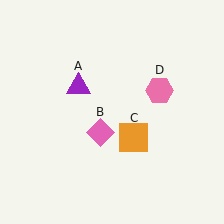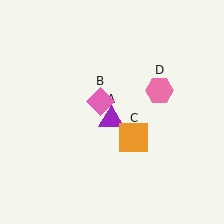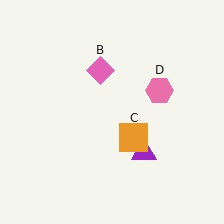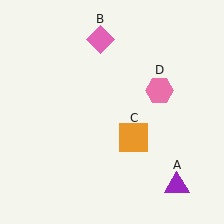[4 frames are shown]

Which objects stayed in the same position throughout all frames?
Orange square (object C) and pink hexagon (object D) remained stationary.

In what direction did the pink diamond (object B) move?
The pink diamond (object B) moved up.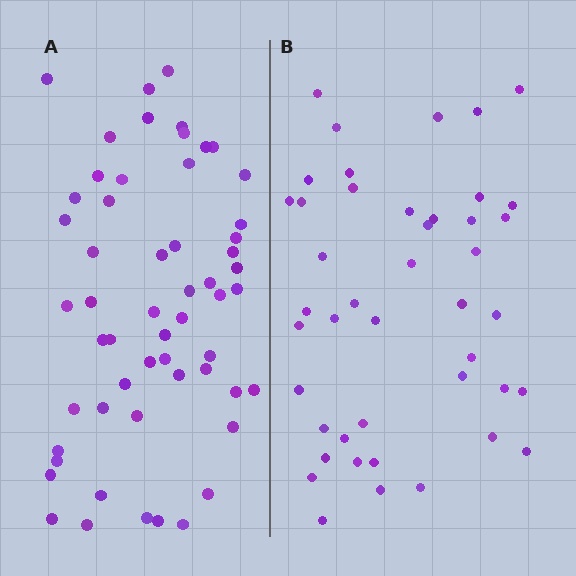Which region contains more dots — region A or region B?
Region A (the left region) has more dots.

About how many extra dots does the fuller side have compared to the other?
Region A has roughly 12 or so more dots than region B.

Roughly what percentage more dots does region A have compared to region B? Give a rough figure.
About 25% more.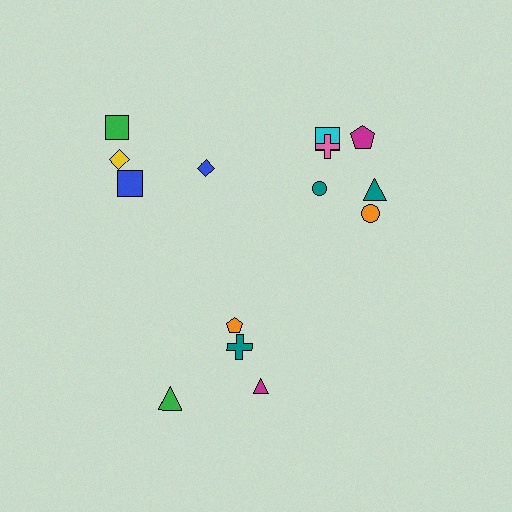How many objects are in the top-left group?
There are 4 objects.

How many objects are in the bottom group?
There are 4 objects.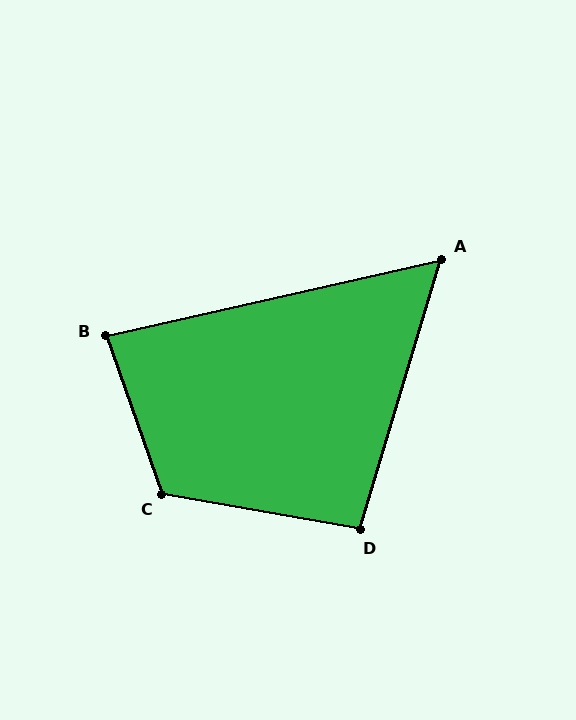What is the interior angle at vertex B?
Approximately 83 degrees (acute).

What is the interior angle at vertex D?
Approximately 97 degrees (obtuse).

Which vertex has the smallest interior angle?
A, at approximately 60 degrees.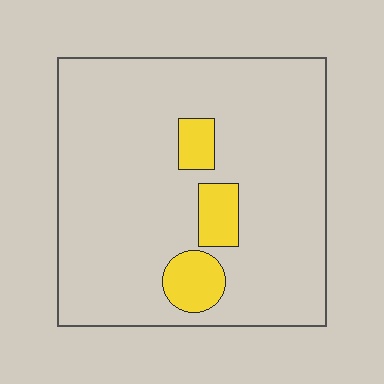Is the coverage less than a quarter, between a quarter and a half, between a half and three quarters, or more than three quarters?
Less than a quarter.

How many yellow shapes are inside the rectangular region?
3.